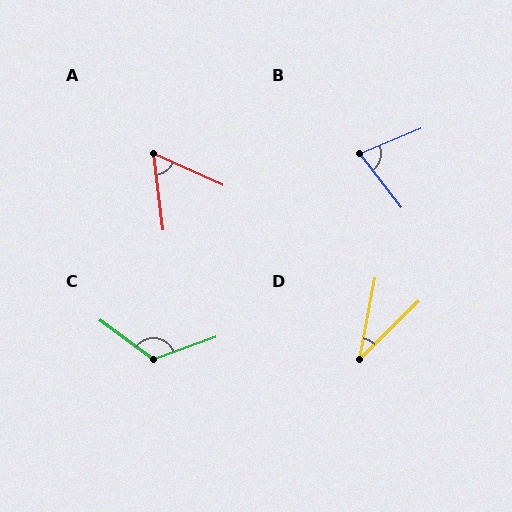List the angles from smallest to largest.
D (35°), A (58°), B (75°), C (124°).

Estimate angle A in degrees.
Approximately 58 degrees.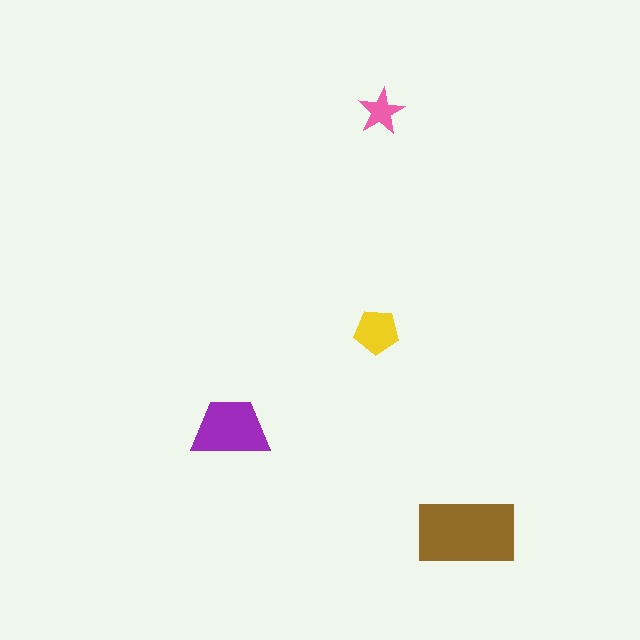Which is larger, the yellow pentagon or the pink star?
The yellow pentagon.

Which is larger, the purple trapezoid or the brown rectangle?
The brown rectangle.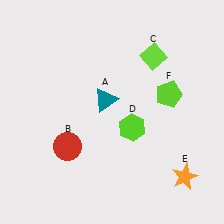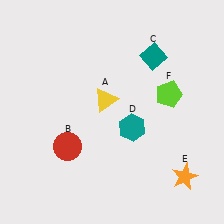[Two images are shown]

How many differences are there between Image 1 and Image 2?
There are 3 differences between the two images.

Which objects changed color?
A changed from teal to yellow. C changed from lime to teal. D changed from lime to teal.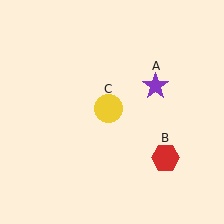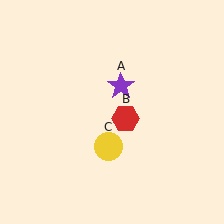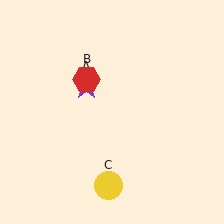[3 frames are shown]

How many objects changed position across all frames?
3 objects changed position: purple star (object A), red hexagon (object B), yellow circle (object C).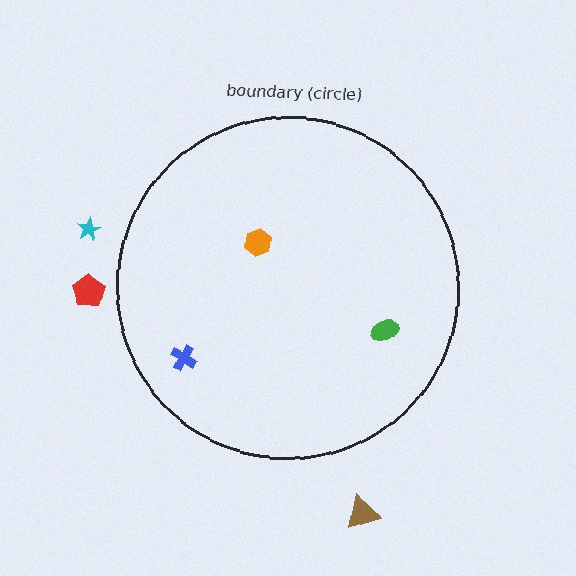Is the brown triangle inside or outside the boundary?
Outside.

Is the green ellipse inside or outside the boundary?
Inside.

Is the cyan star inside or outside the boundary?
Outside.